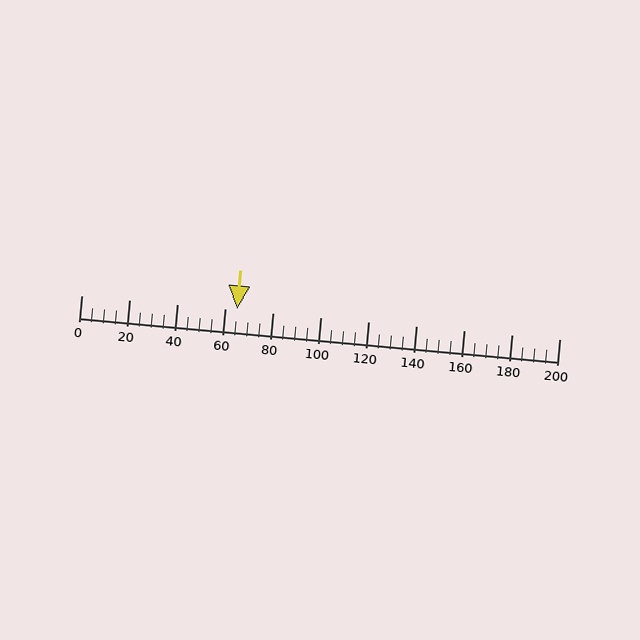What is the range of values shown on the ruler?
The ruler shows values from 0 to 200.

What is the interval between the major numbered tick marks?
The major tick marks are spaced 20 units apart.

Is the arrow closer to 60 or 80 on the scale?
The arrow is closer to 60.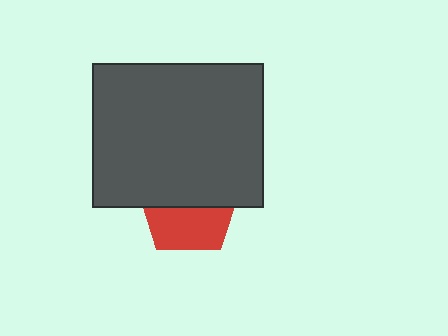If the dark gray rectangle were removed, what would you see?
You would see the complete red pentagon.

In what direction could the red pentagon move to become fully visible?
The red pentagon could move down. That would shift it out from behind the dark gray rectangle entirely.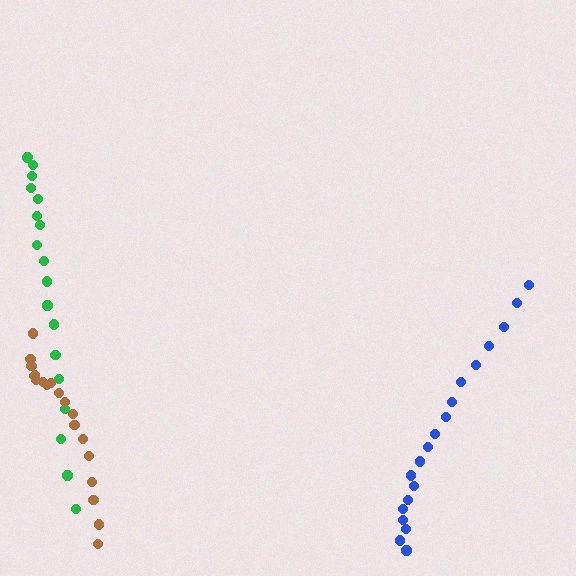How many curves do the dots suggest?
There are 3 distinct paths.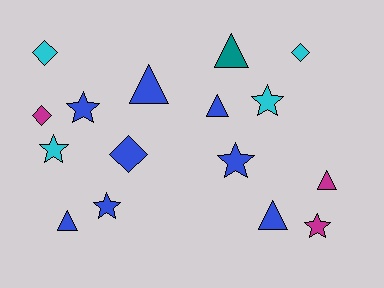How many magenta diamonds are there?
There is 1 magenta diamond.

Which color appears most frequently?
Blue, with 8 objects.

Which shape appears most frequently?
Triangle, with 6 objects.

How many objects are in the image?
There are 16 objects.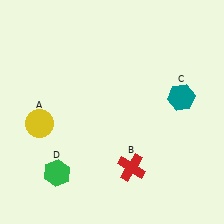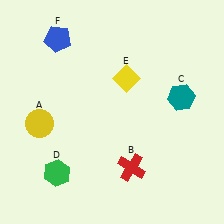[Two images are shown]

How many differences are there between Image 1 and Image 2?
There are 2 differences between the two images.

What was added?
A yellow diamond (E), a blue pentagon (F) were added in Image 2.